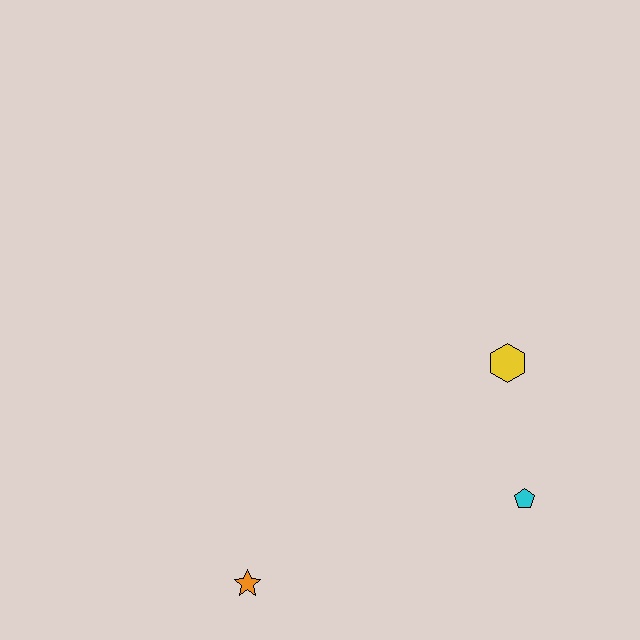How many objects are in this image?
There are 3 objects.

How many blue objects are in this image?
There are no blue objects.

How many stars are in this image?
There is 1 star.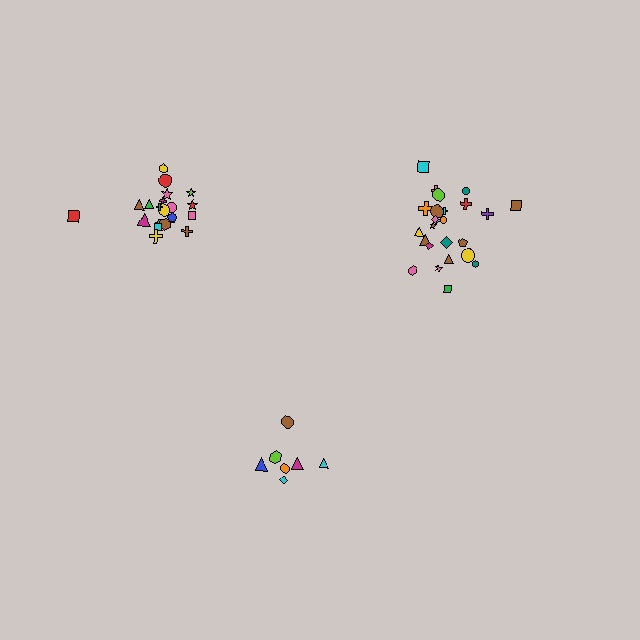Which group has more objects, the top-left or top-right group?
The top-right group.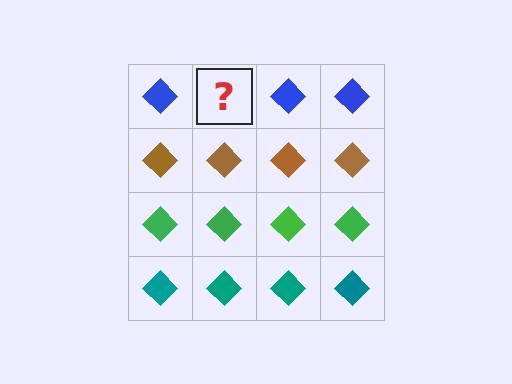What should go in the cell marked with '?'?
The missing cell should contain a blue diamond.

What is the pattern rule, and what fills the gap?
The rule is that each row has a consistent color. The gap should be filled with a blue diamond.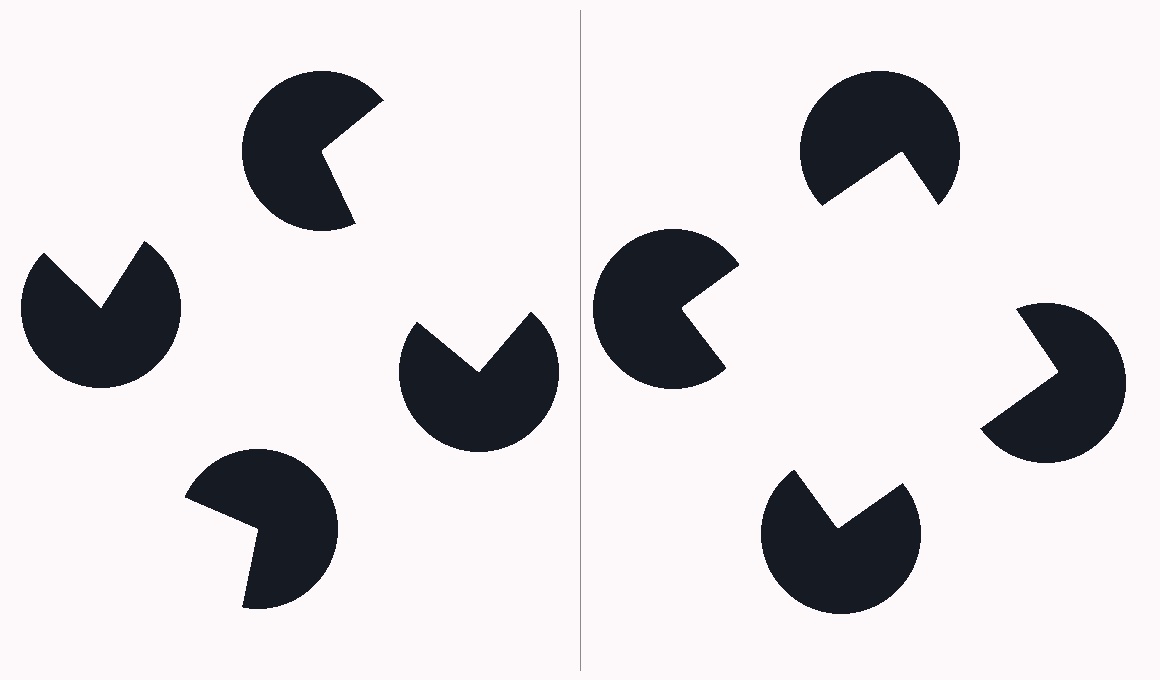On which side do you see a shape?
An illusory square appears on the right side. On the left side the wedge cuts are rotated, so no coherent shape forms.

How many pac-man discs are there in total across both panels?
8 — 4 on each side.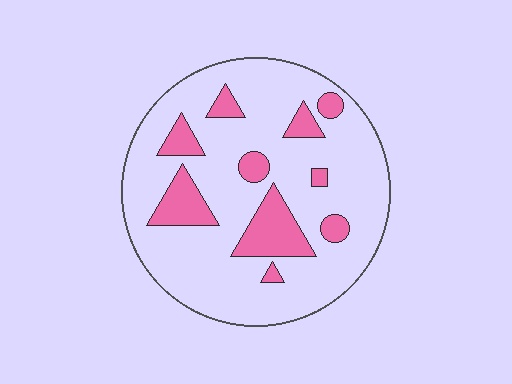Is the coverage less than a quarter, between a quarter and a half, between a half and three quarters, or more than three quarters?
Less than a quarter.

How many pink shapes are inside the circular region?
10.